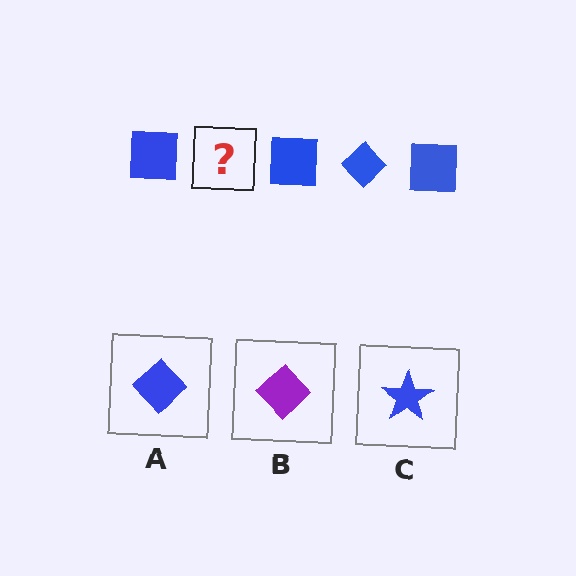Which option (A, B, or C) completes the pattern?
A.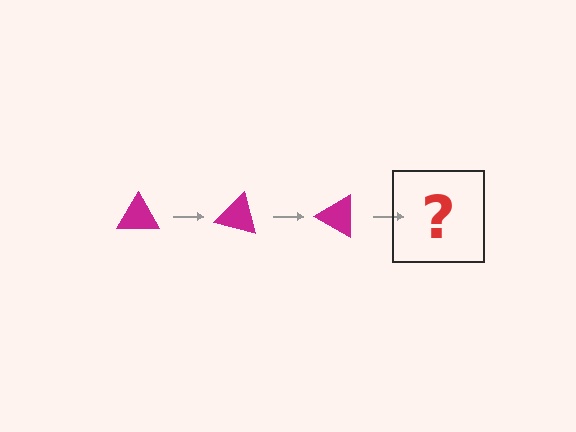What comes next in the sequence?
The next element should be a magenta triangle rotated 45 degrees.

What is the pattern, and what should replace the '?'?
The pattern is that the triangle rotates 15 degrees each step. The '?' should be a magenta triangle rotated 45 degrees.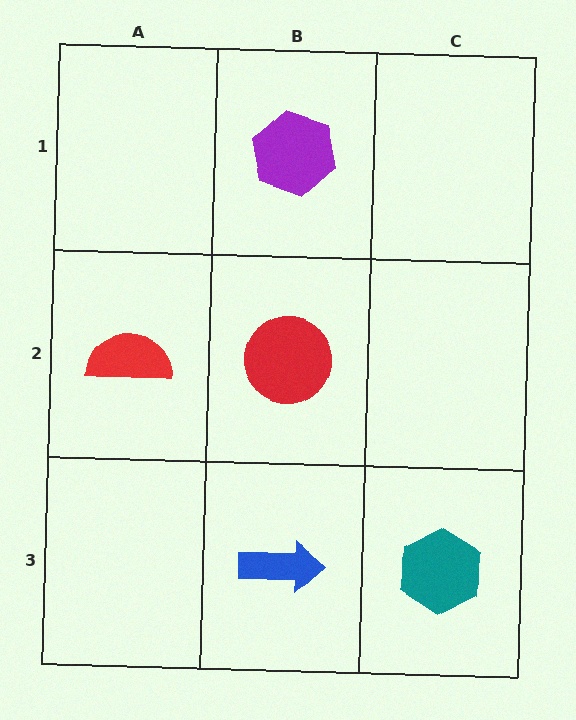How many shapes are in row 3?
2 shapes.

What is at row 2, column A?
A red semicircle.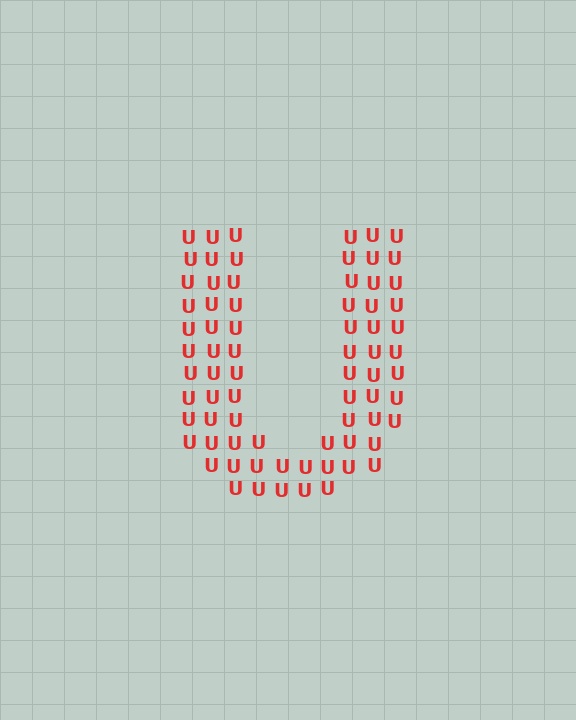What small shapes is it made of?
It is made of small letter U's.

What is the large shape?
The large shape is the letter U.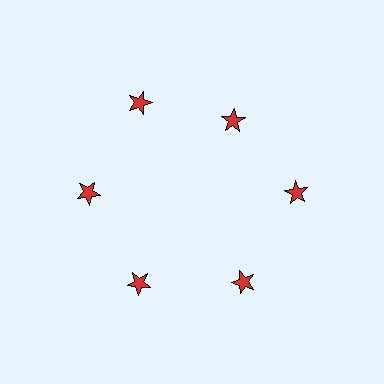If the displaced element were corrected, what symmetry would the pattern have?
It would have 6-fold rotational symmetry — the pattern would map onto itself every 60 degrees.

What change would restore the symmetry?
The symmetry would be restored by moving it outward, back onto the ring so that all 6 stars sit at equal angles and equal distance from the center.